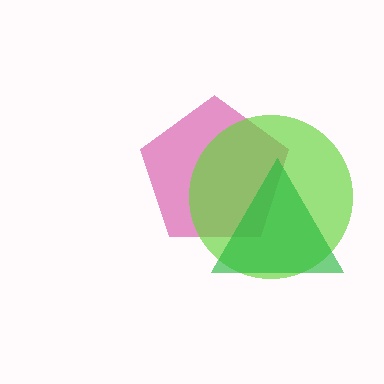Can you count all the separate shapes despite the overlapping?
Yes, there are 3 separate shapes.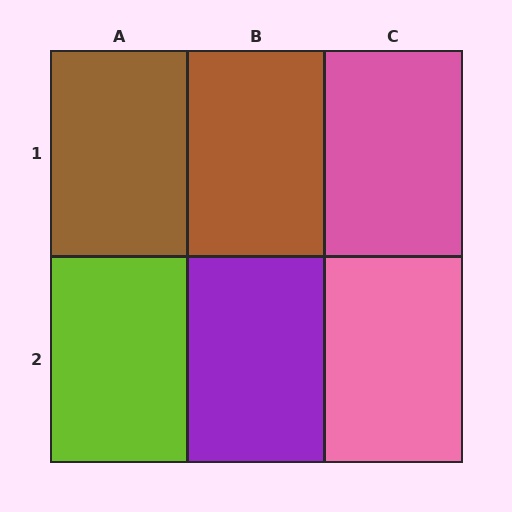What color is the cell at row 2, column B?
Purple.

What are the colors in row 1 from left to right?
Brown, brown, pink.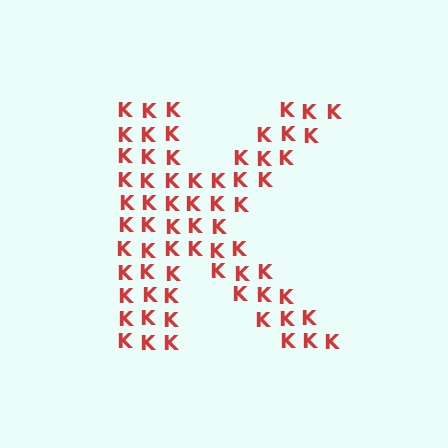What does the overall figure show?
The overall figure shows the letter K.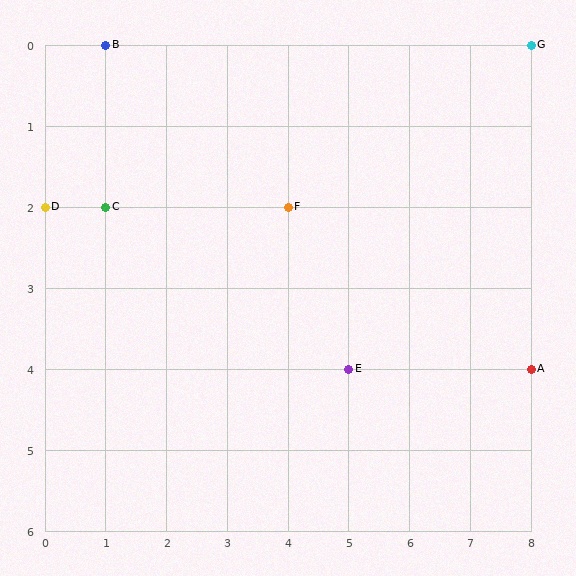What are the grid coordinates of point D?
Point D is at grid coordinates (0, 2).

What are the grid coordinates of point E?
Point E is at grid coordinates (5, 4).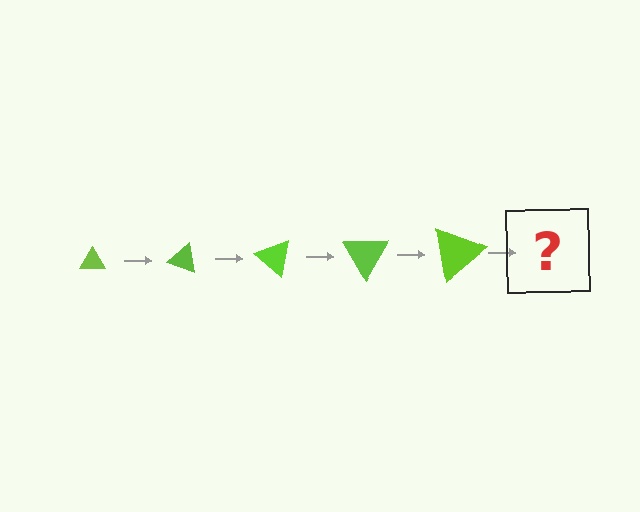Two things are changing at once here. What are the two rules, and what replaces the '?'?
The two rules are that the triangle grows larger each step and it rotates 20 degrees each step. The '?' should be a triangle, larger than the previous one and rotated 100 degrees from the start.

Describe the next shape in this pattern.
It should be a triangle, larger than the previous one and rotated 100 degrees from the start.